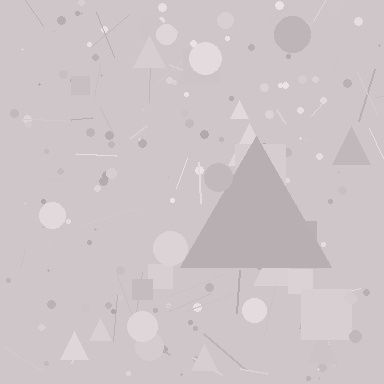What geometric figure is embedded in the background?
A triangle is embedded in the background.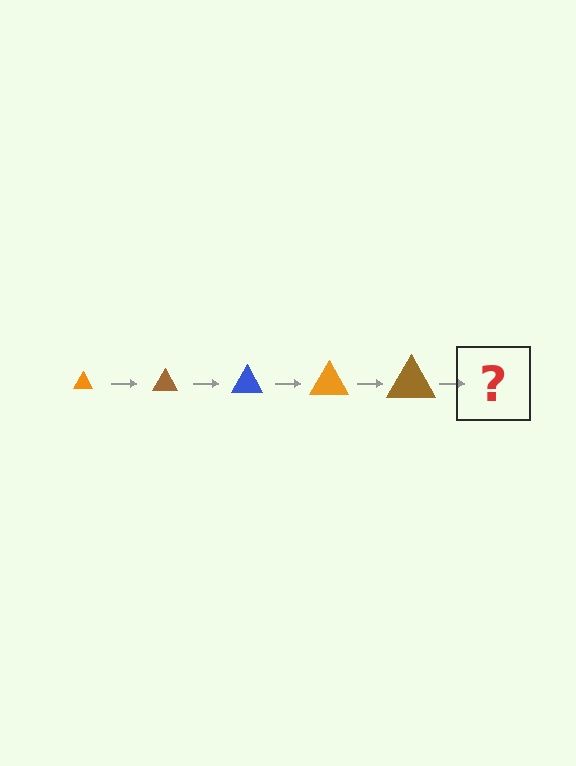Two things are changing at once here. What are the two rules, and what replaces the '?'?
The two rules are that the triangle grows larger each step and the color cycles through orange, brown, and blue. The '?' should be a blue triangle, larger than the previous one.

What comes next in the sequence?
The next element should be a blue triangle, larger than the previous one.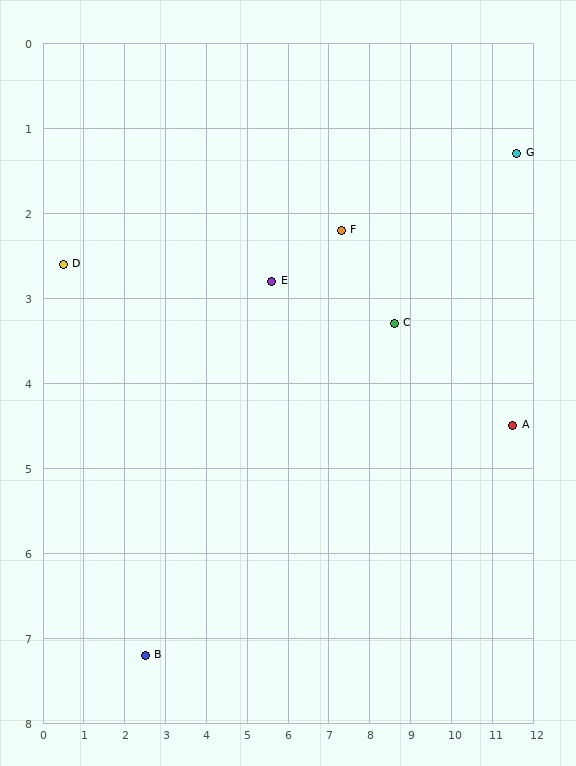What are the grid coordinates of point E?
Point E is at approximately (5.6, 2.8).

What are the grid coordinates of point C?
Point C is at approximately (8.6, 3.3).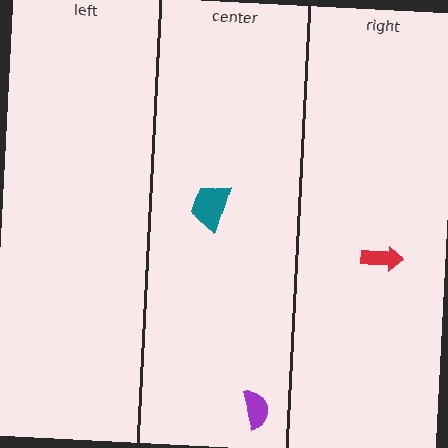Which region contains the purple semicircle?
The center region.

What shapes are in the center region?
The purple semicircle, the teal trapezoid.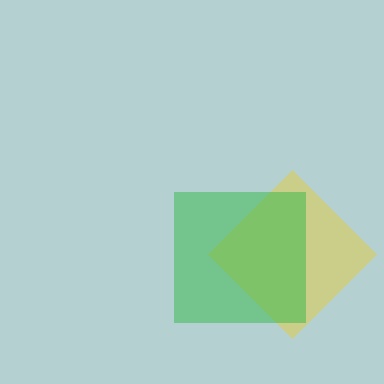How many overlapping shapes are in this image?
There are 2 overlapping shapes in the image.